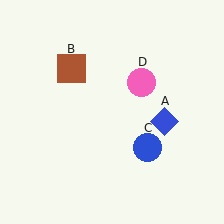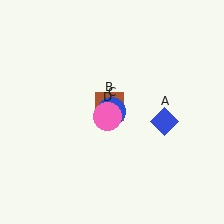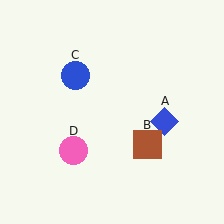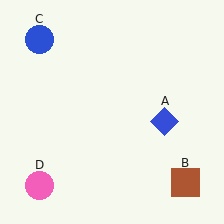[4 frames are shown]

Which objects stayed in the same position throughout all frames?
Blue diamond (object A) remained stationary.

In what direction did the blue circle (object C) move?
The blue circle (object C) moved up and to the left.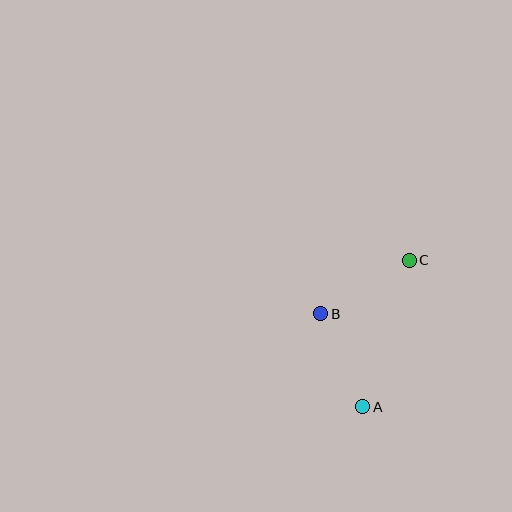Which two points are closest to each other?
Points A and B are closest to each other.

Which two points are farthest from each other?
Points A and C are farthest from each other.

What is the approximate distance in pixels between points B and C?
The distance between B and C is approximately 103 pixels.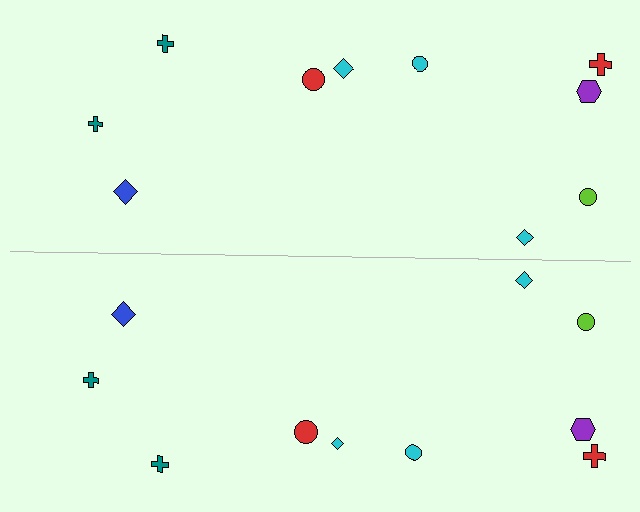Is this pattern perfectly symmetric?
No, the pattern is not perfectly symmetric. The cyan diamond on the bottom side has a different size than its mirror counterpart.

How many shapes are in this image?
There are 20 shapes in this image.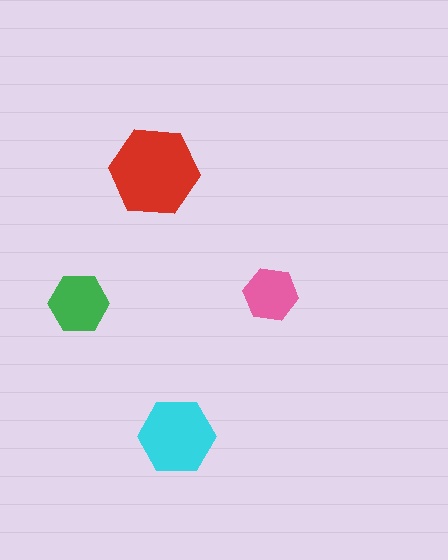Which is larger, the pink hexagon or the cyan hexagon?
The cyan one.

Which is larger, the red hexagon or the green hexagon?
The red one.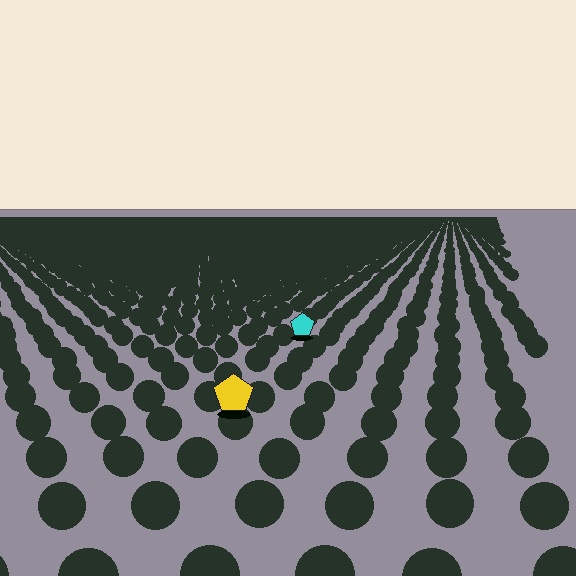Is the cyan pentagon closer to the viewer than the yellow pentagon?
No. The yellow pentagon is closer — you can tell from the texture gradient: the ground texture is coarser near it.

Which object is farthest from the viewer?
The cyan pentagon is farthest from the viewer. It appears smaller and the ground texture around it is denser.